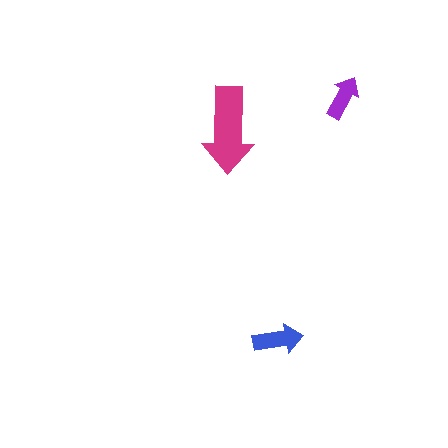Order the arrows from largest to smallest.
the magenta one, the blue one, the purple one.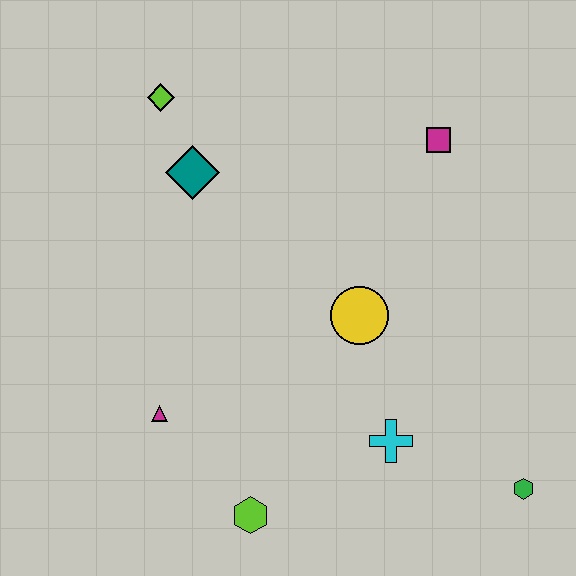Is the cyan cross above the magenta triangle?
No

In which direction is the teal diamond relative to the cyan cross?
The teal diamond is above the cyan cross.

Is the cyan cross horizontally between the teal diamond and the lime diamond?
No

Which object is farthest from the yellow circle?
The lime diamond is farthest from the yellow circle.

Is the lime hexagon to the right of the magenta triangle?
Yes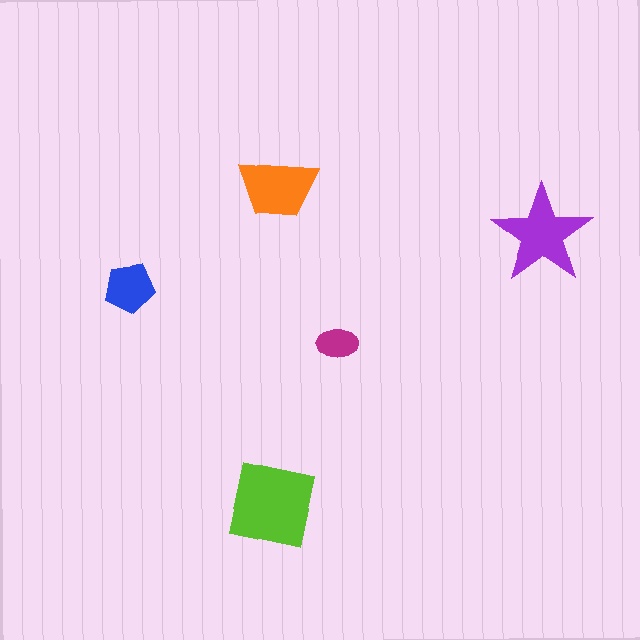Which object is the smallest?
The magenta ellipse.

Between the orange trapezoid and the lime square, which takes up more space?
The lime square.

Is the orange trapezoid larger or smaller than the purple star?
Smaller.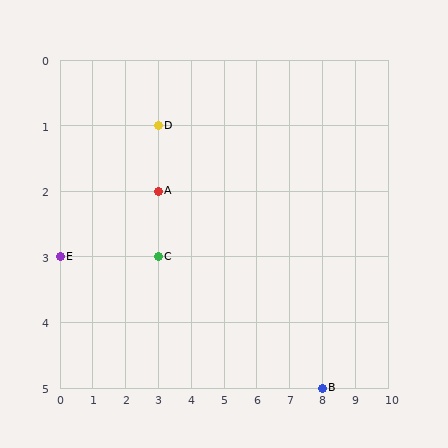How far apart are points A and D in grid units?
Points A and D are 1 row apart.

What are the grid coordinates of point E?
Point E is at grid coordinates (0, 3).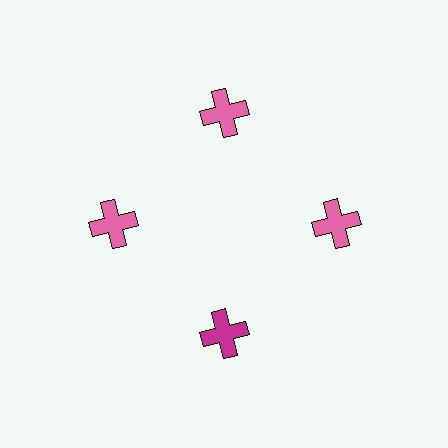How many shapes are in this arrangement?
There are 4 shapes arranged in a ring pattern.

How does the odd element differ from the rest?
It has a different color: magenta instead of pink.